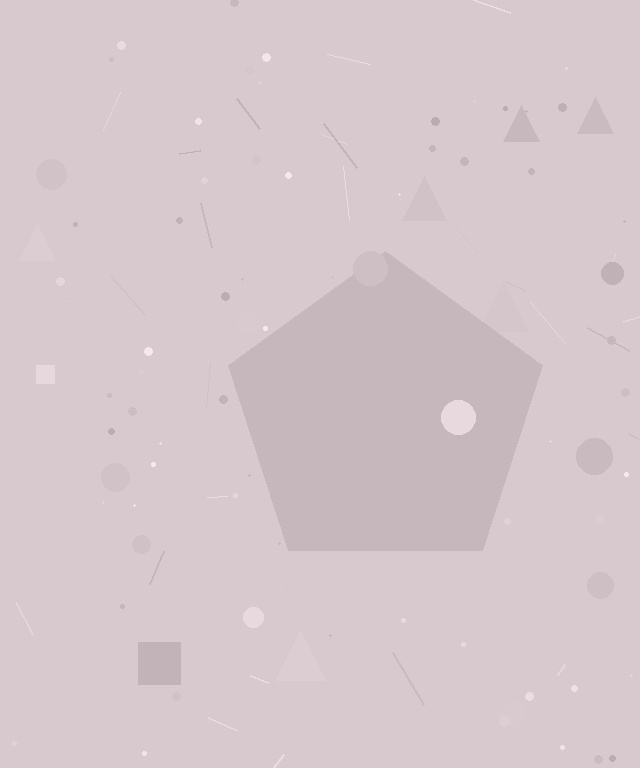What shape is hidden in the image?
A pentagon is hidden in the image.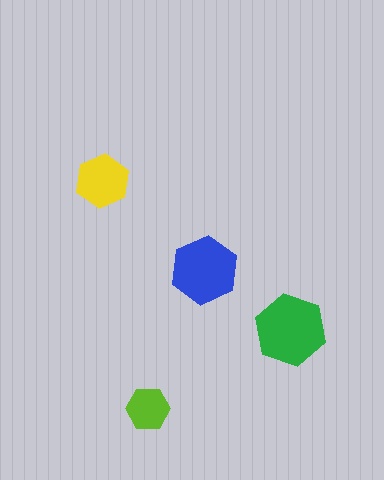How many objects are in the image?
There are 4 objects in the image.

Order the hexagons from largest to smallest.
the green one, the blue one, the yellow one, the lime one.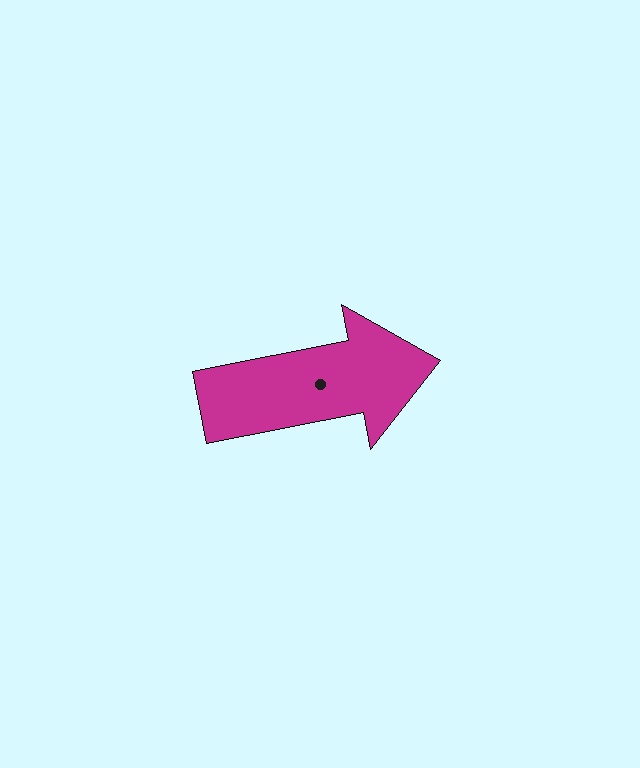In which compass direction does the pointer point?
East.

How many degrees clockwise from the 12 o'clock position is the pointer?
Approximately 79 degrees.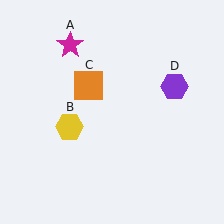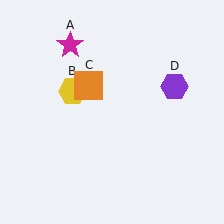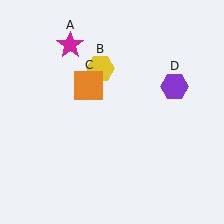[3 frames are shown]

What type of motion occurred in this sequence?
The yellow hexagon (object B) rotated clockwise around the center of the scene.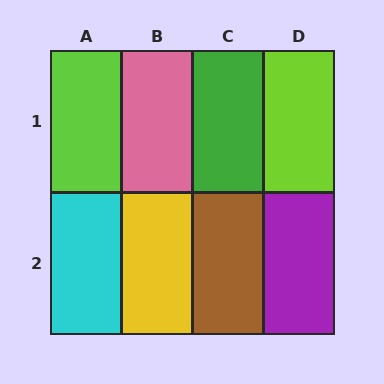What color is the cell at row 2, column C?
Brown.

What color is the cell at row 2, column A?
Cyan.